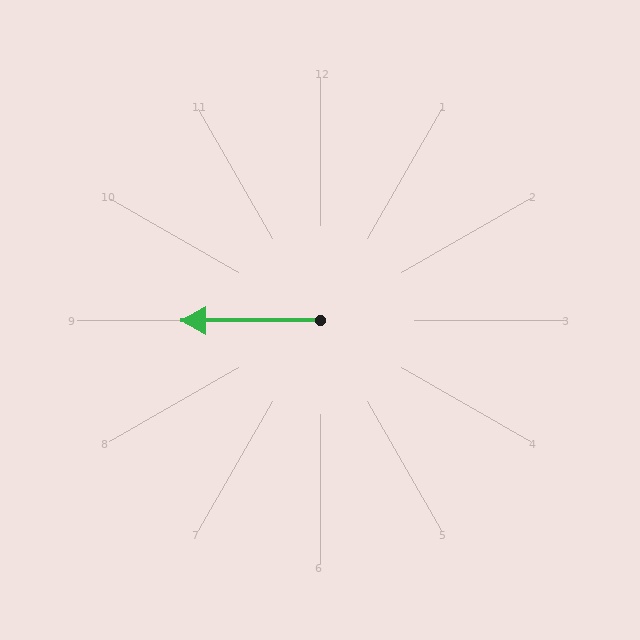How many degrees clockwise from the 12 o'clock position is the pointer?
Approximately 270 degrees.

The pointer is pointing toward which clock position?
Roughly 9 o'clock.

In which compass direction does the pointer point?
West.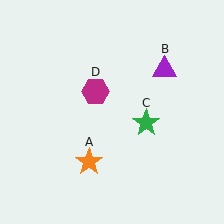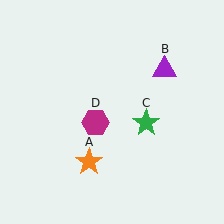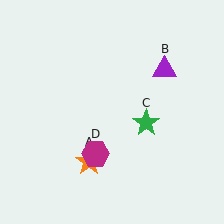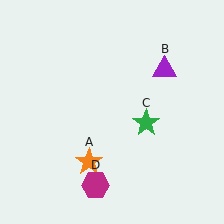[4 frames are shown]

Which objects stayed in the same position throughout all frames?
Orange star (object A) and purple triangle (object B) and green star (object C) remained stationary.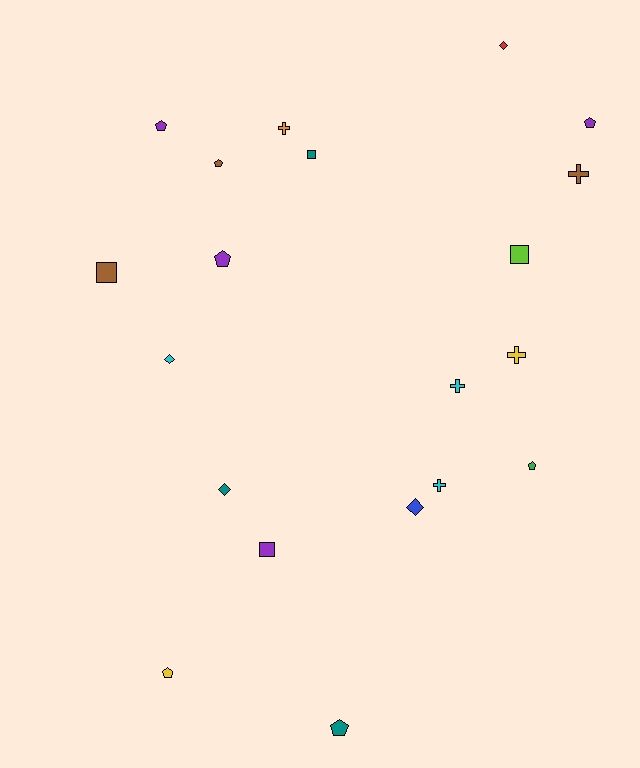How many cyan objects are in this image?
There are 3 cyan objects.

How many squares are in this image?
There are 4 squares.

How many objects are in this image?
There are 20 objects.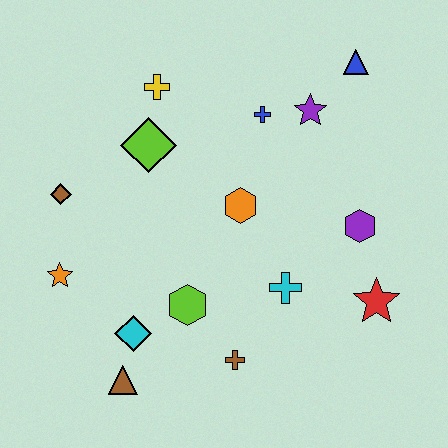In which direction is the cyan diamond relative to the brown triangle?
The cyan diamond is above the brown triangle.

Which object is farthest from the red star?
The brown diamond is farthest from the red star.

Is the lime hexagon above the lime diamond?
No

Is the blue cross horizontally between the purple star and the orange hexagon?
Yes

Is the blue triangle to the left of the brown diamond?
No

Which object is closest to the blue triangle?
The purple star is closest to the blue triangle.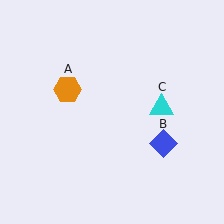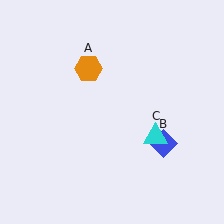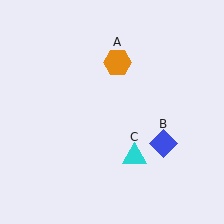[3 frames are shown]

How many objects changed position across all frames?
2 objects changed position: orange hexagon (object A), cyan triangle (object C).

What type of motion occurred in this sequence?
The orange hexagon (object A), cyan triangle (object C) rotated clockwise around the center of the scene.